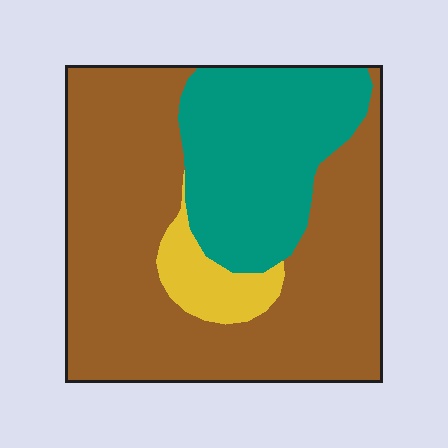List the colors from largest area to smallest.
From largest to smallest: brown, teal, yellow.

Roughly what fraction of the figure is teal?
Teal covers about 30% of the figure.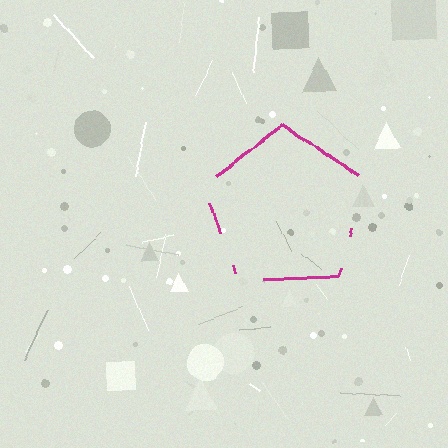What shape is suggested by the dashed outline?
The dashed outline suggests a pentagon.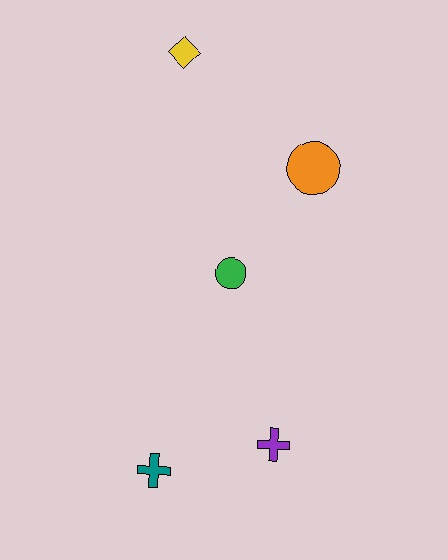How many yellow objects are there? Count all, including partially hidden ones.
There is 1 yellow object.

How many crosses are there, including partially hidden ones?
There are 2 crosses.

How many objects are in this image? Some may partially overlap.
There are 5 objects.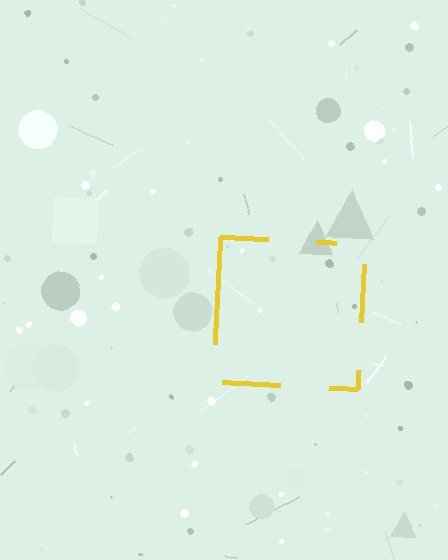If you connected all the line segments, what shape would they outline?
They would outline a square.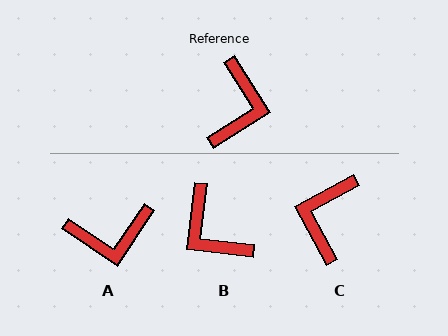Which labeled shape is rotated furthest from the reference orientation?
C, about 176 degrees away.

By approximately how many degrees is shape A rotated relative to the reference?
Approximately 66 degrees clockwise.